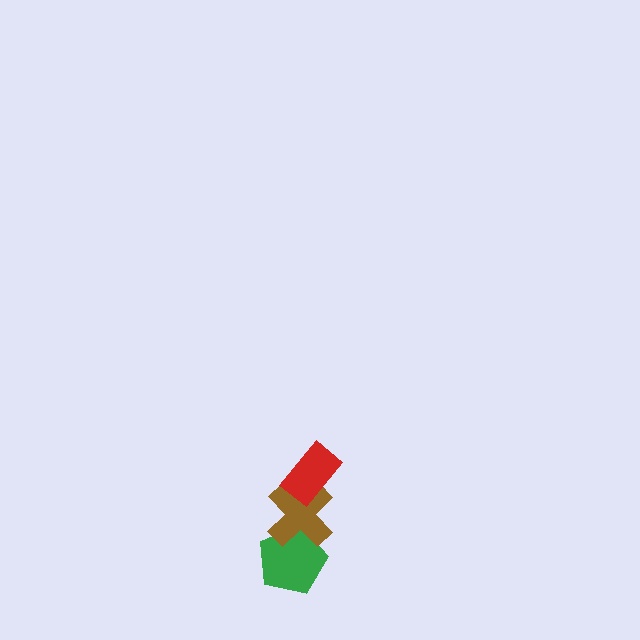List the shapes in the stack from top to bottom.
From top to bottom: the red rectangle, the brown cross, the green pentagon.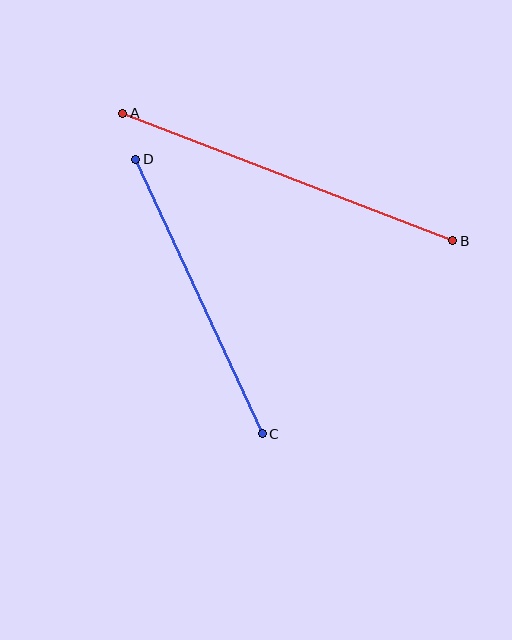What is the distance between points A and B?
The distance is approximately 354 pixels.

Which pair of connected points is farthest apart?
Points A and B are farthest apart.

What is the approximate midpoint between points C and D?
The midpoint is at approximately (199, 297) pixels.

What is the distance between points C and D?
The distance is approximately 302 pixels.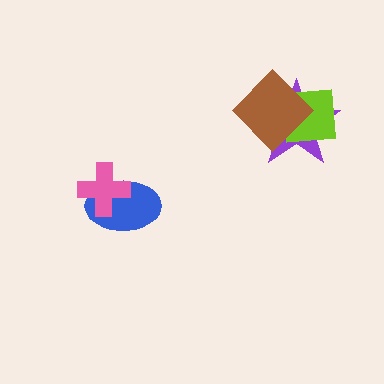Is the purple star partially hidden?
Yes, it is partially covered by another shape.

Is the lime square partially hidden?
Yes, it is partially covered by another shape.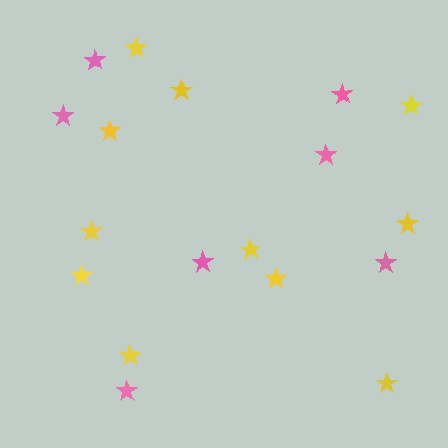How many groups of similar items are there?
There are 2 groups: one group of pink stars (7) and one group of yellow stars (11).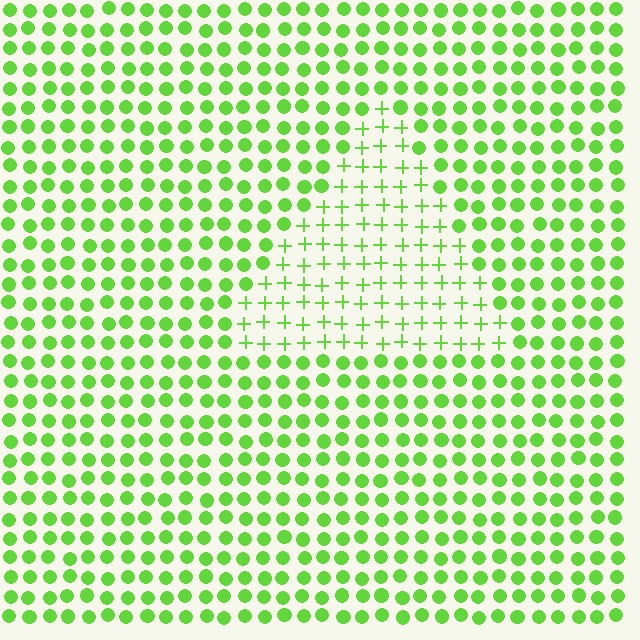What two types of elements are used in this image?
The image uses plus signs inside the triangle region and circles outside it.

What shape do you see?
I see a triangle.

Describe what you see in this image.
The image is filled with small lime elements arranged in a uniform grid. A triangle-shaped region contains plus signs, while the surrounding area contains circles. The boundary is defined purely by the change in element shape.